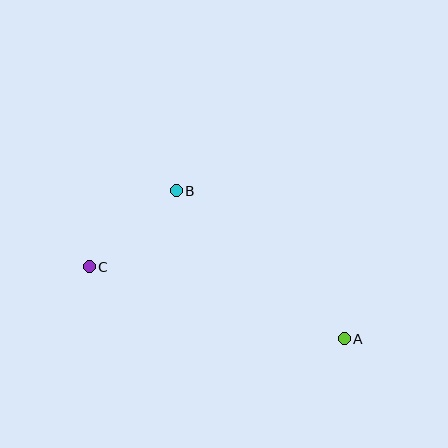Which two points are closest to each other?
Points B and C are closest to each other.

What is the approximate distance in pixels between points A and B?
The distance between A and B is approximately 224 pixels.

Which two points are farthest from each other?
Points A and C are farthest from each other.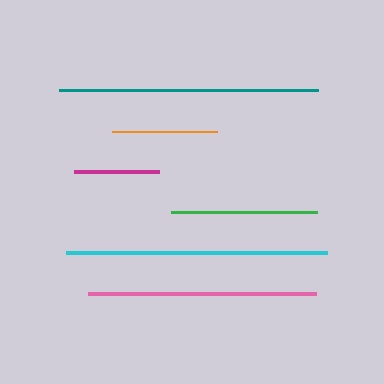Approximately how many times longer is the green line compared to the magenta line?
The green line is approximately 1.7 times the length of the magenta line.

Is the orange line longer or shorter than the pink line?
The pink line is longer than the orange line.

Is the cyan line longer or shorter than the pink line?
The cyan line is longer than the pink line.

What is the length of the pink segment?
The pink segment is approximately 228 pixels long.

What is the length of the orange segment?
The orange segment is approximately 105 pixels long.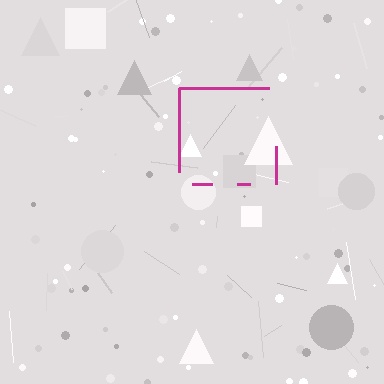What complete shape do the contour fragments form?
The contour fragments form a square.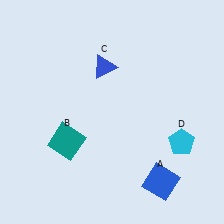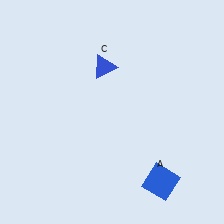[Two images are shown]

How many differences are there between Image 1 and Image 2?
There are 2 differences between the two images.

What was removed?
The cyan pentagon (D), the teal square (B) were removed in Image 2.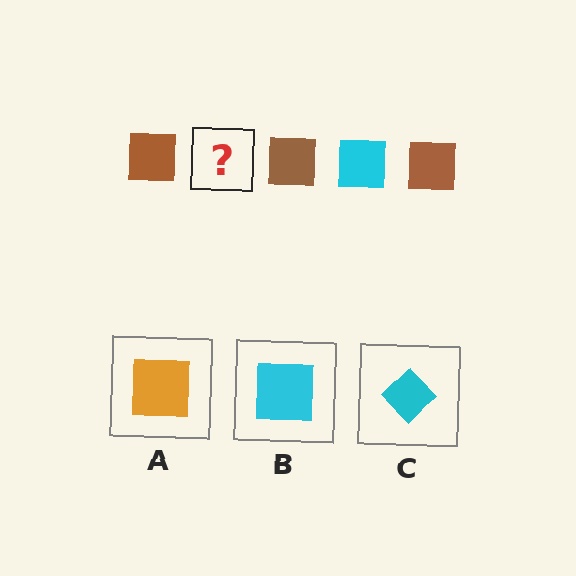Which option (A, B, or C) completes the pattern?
B.